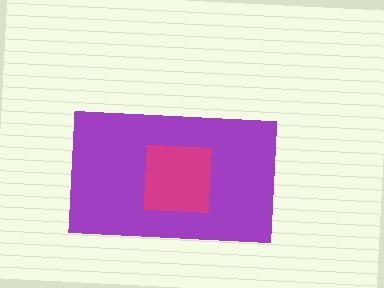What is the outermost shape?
The purple rectangle.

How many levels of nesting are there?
2.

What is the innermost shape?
The magenta square.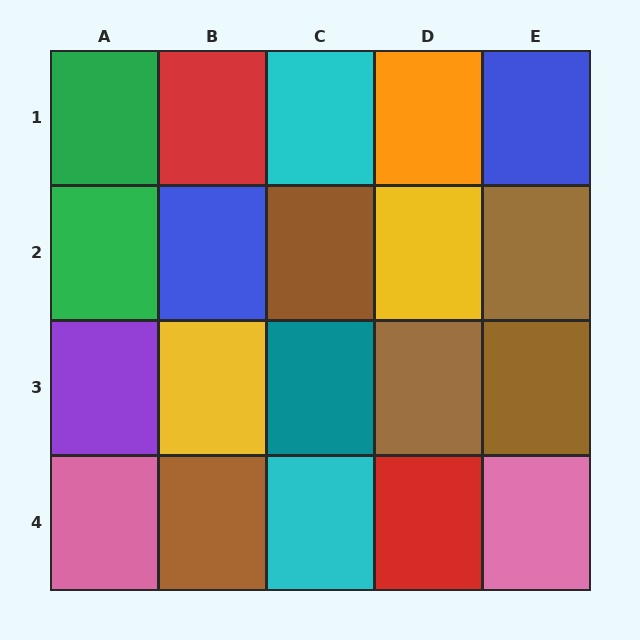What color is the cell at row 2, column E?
Brown.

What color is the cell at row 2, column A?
Green.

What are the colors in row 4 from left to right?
Pink, brown, cyan, red, pink.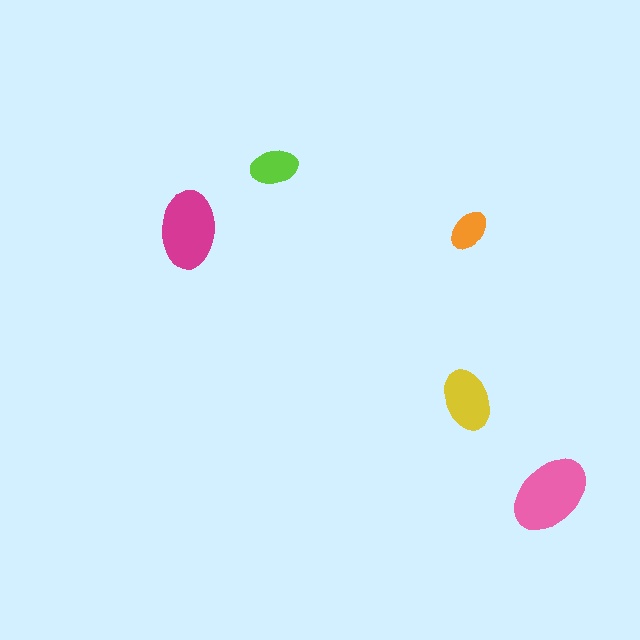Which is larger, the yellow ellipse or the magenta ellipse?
The magenta one.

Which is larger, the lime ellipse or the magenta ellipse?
The magenta one.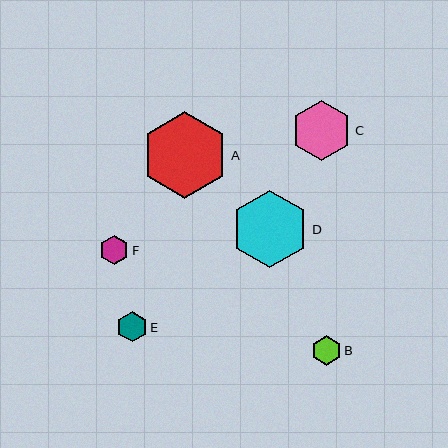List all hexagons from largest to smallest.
From largest to smallest: A, D, C, E, B, F.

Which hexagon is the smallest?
Hexagon F is the smallest with a size of approximately 29 pixels.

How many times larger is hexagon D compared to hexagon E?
Hexagon D is approximately 2.6 times the size of hexagon E.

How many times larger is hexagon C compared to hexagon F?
Hexagon C is approximately 2.1 times the size of hexagon F.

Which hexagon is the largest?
Hexagon A is the largest with a size of approximately 87 pixels.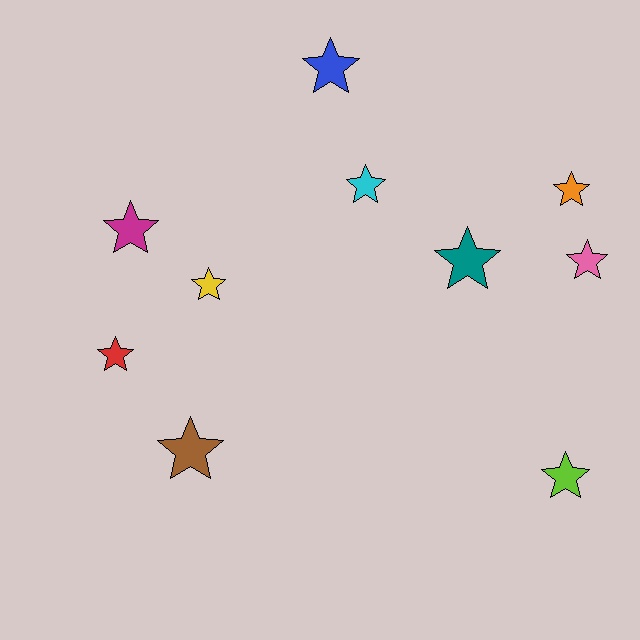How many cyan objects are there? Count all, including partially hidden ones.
There is 1 cyan object.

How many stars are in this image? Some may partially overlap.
There are 10 stars.